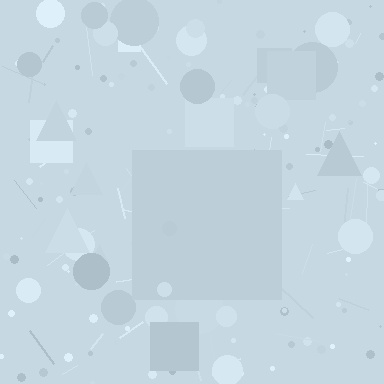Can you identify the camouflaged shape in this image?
The camouflaged shape is a square.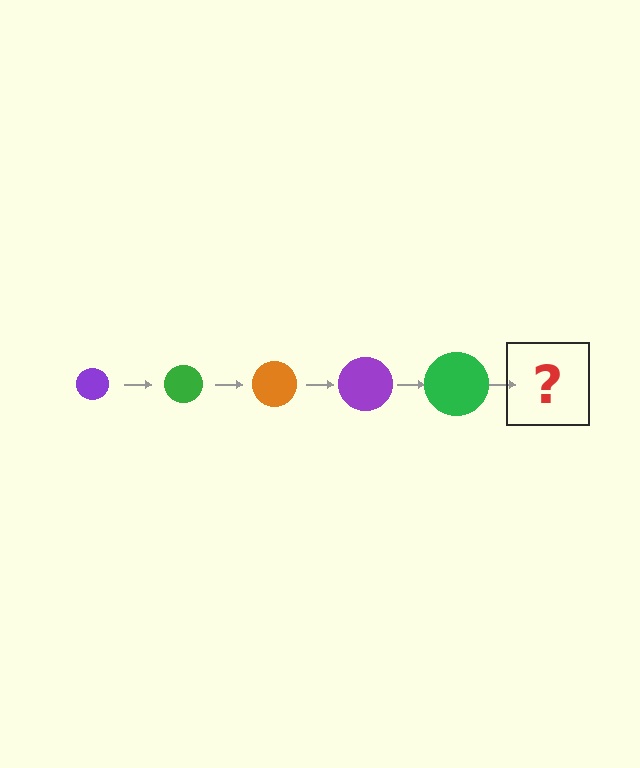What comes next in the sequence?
The next element should be an orange circle, larger than the previous one.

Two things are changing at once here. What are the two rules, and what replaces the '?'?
The two rules are that the circle grows larger each step and the color cycles through purple, green, and orange. The '?' should be an orange circle, larger than the previous one.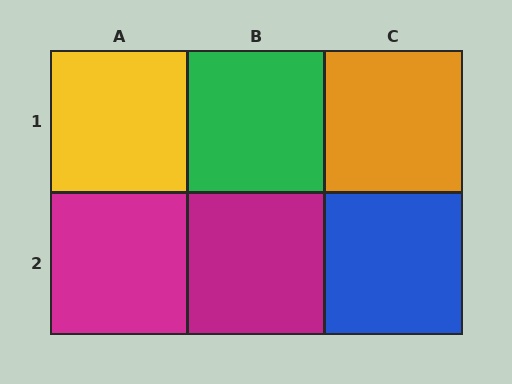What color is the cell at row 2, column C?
Blue.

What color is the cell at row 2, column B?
Magenta.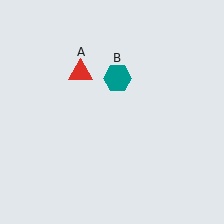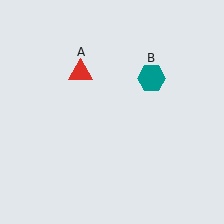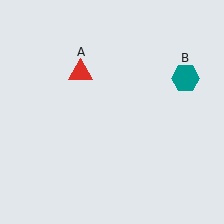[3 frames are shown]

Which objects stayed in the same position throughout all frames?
Red triangle (object A) remained stationary.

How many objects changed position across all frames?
1 object changed position: teal hexagon (object B).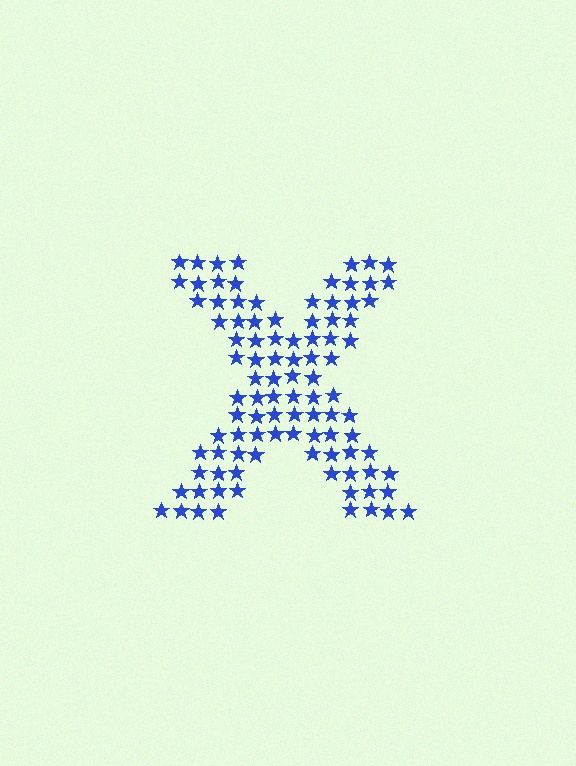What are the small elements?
The small elements are stars.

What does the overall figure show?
The overall figure shows the letter X.